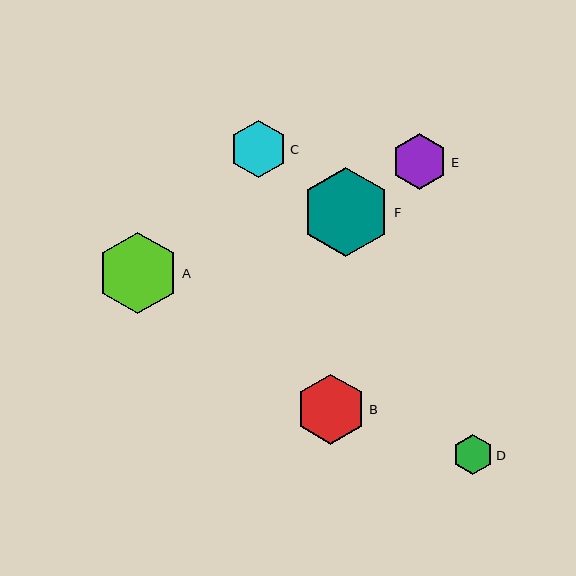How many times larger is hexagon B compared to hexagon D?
Hexagon B is approximately 1.8 times the size of hexagon D.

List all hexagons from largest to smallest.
From largest to smallest: F, A, B, C, E, D.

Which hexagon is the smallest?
Hexagon D is the smallest with a size of approximately 40 pixels.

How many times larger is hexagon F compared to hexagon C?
Hexagon F is approximately 1.6 times the size of hexagon C.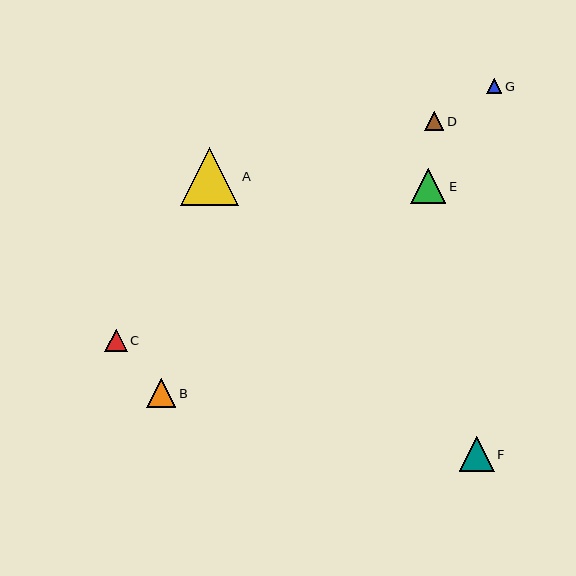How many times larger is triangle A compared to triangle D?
Triangle A is approximately 3.0 times the size of triangle D.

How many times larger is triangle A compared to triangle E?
Triangle A is approximately 1.7 times the size of triangle E.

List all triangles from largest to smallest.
From largest to smallest: A, E, F, B, C, D, G.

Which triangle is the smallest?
Triangle G is the smallest with a size of approximately 15 pixels.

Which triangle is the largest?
Triangle A is the largest with a size of approximately 58 pixels.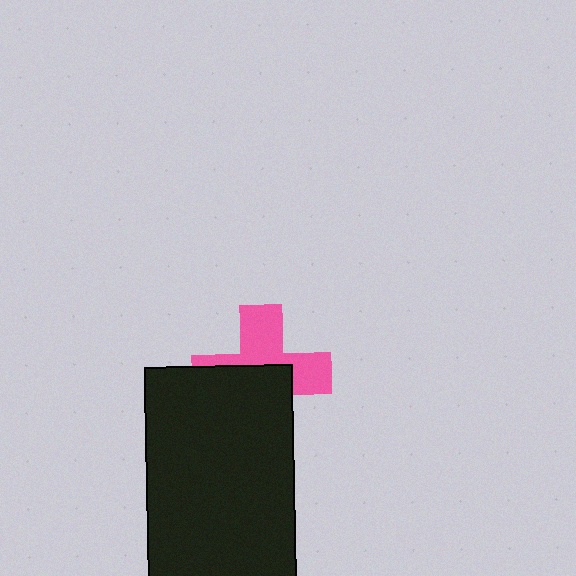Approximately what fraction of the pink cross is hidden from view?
Roughly 53% of the pink cross is hidden behind the black rectangle.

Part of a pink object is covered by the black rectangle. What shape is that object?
It is a cross.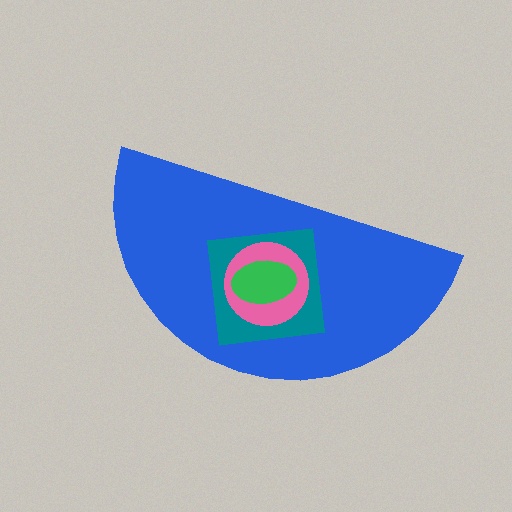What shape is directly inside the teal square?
The pink circle.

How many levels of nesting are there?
4.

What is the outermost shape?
The blue semicircle.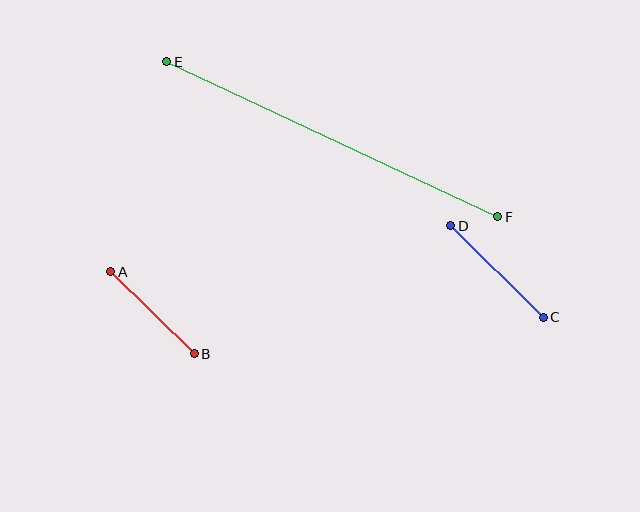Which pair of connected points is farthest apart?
Points E and F are farthest apart.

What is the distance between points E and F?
The distance is approximately 365 pixels.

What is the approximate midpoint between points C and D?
The midpoint is at approximately (497, 271) pixels.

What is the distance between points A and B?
The distance is approximately 117 pixels.